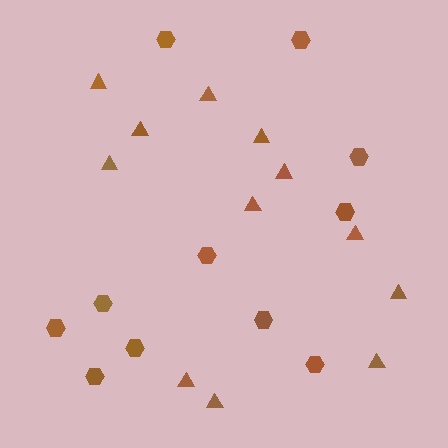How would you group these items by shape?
There are 2 groups: one group of triangles (12) and one group of hexagons (11).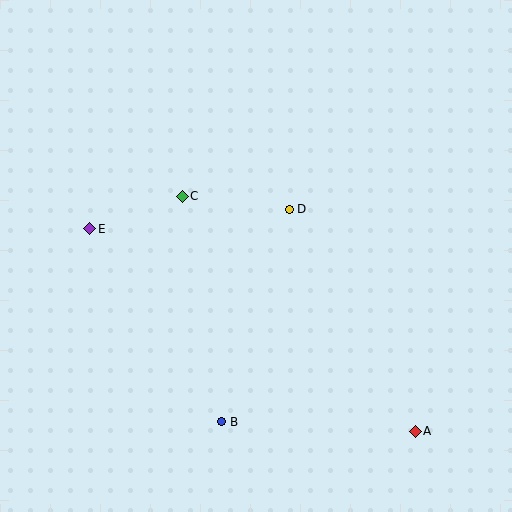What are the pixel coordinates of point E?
Point E is at (90, 229).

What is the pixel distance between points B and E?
The distance between B and E is 234 pixels.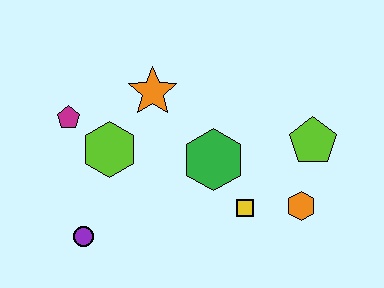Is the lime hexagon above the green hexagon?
Yes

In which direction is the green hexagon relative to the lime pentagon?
The green hexagon is to the left of the lime pentagon.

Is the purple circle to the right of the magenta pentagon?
Yes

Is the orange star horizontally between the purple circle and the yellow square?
Yes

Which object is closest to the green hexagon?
The yellow square is closest to the green hexagon.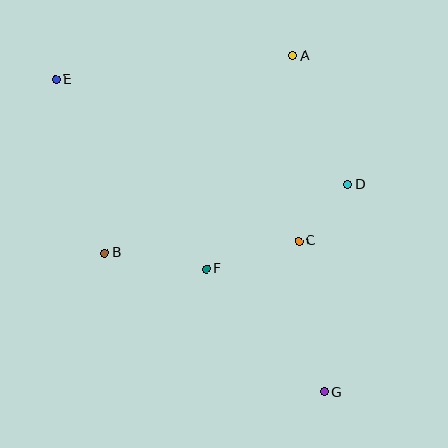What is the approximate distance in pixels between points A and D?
The distance between A and D is approximately 140 pixels.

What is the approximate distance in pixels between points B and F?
The distance between B and F is approximately 103 pixels.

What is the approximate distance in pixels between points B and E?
The distance between B and E is approximately 181 pixels.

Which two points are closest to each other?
Points C and D are closest to each other.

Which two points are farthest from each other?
Points E and G are farthest from each other.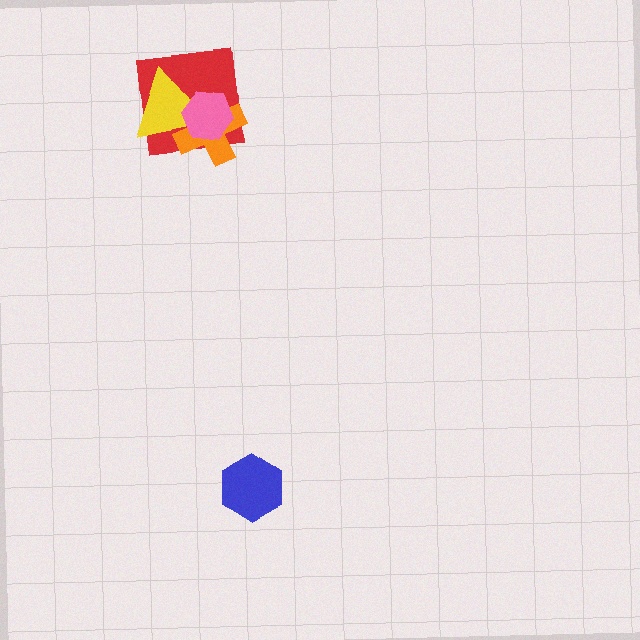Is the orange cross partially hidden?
Yes, it is partially covered by another shape.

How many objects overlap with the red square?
3 objects overlap with the red square.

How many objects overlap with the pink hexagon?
3 objects overlap with the pink hexagon.